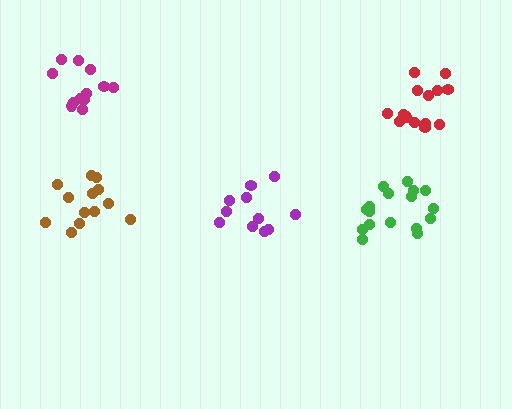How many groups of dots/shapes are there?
There are 5 groups.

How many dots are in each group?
Group 1: 11 dots, Group 2: 14 dots, Group 3: 17 dots, Group 4: 12 dots, Group 5: 13 dots (67 total).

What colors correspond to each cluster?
The clusters are colored: purple, red, green, magenta, brown.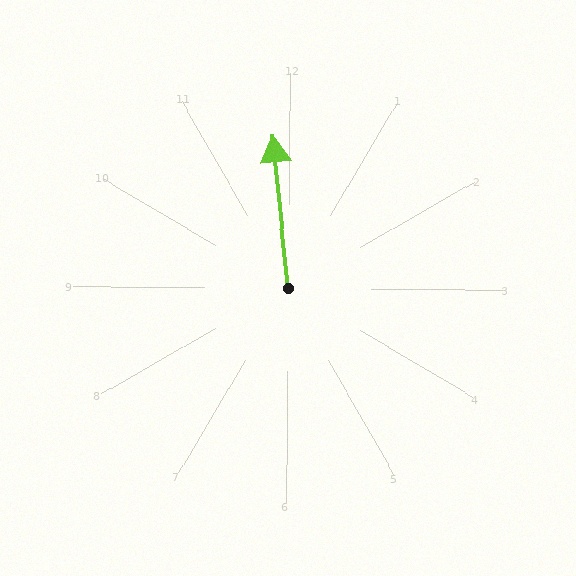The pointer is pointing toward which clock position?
Roughly 12 o'clock.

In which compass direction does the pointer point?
North.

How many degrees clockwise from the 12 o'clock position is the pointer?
Approximately 354 degrees.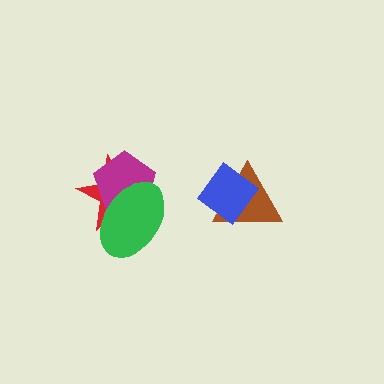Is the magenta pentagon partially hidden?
Yes, it is partially covered by another shape.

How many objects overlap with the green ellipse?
2 objects overlap with the green ellipse.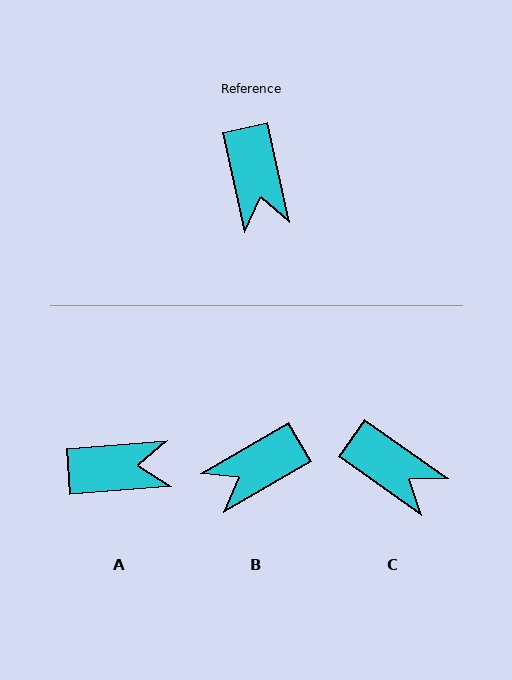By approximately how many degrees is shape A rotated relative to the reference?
Approximately 82 degrees counter-clockwise.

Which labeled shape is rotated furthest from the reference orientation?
A, about 82 degrees away.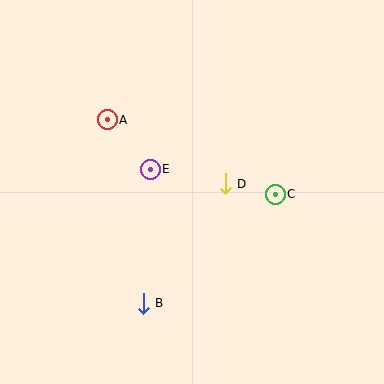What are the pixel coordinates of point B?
Point B is at (143, 303).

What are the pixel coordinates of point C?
Point C is at (275, 194).